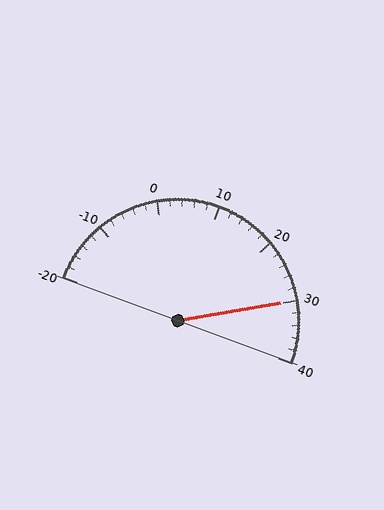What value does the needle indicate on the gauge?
The needle indicates approximately 30.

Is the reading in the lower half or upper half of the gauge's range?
The reading is in the upper half of the range (-20 to 40).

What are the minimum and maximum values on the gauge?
The gauge ranges from -20 to 40.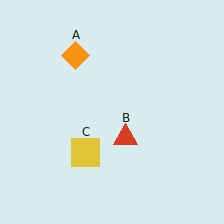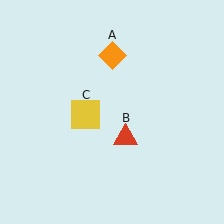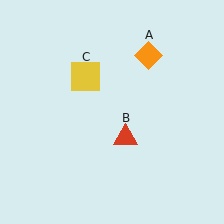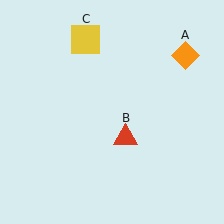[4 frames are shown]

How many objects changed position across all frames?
2 objects changed position: orange diamond (object A), yellow square (object C).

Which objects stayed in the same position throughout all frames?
Red triangle (object B) remained stationary.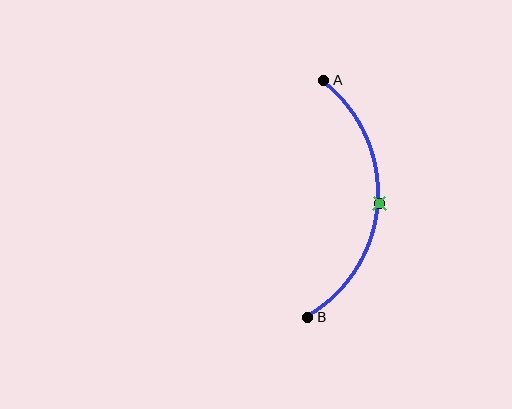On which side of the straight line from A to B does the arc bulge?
The arc bulges to the right of the straight line connecting A and B.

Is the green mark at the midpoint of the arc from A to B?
Yes. The green mark lies on the arc at equal arc-length from both A and B — it is the arc midpoint.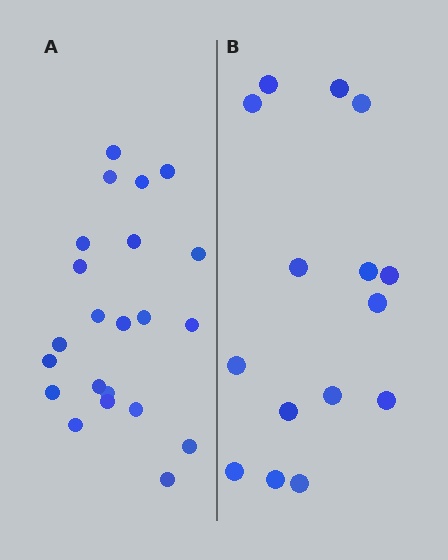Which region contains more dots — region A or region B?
Region A (the left region) has more dots.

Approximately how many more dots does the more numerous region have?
Region A has roughly 8 or so more dots than region B.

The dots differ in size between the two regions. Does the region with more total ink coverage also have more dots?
No. Region B has more total ink coverage because its dots are larger, but region A actually contains more individual dots. Total area can be misleading — the number of items is what matters here.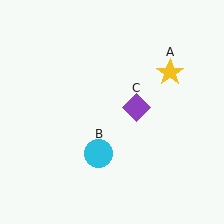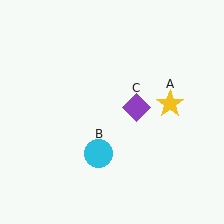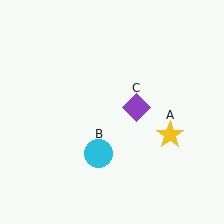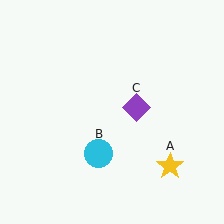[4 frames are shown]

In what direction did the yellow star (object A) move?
The yellow star (object A) moved down.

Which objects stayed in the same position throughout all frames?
Cyan circle (object B) and purple diamond (object C) remained stationary.